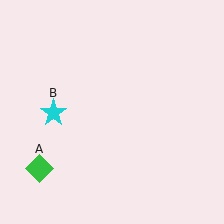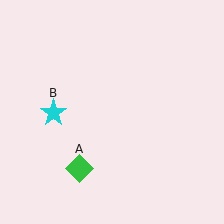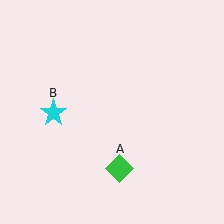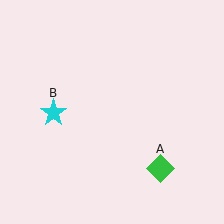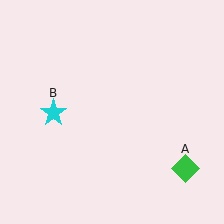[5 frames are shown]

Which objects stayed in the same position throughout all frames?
Cyan star (object B) remained stationary.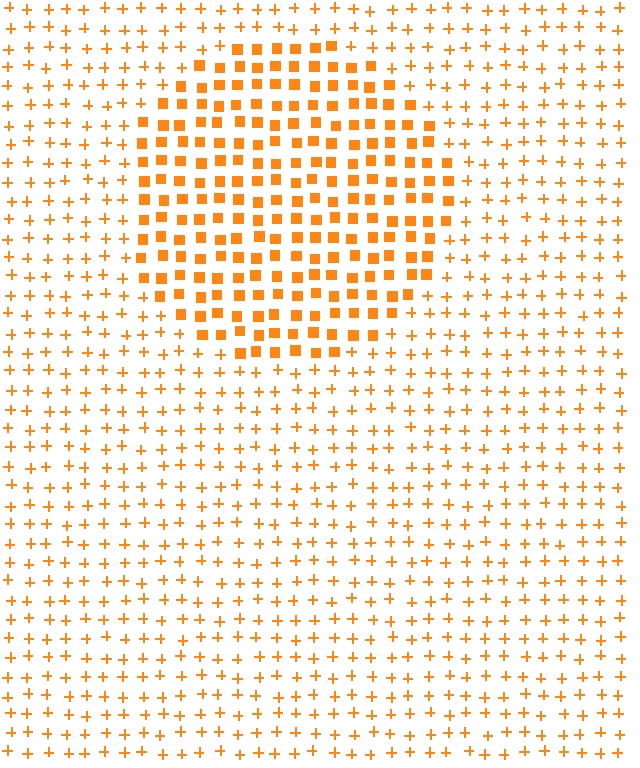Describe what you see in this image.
The image is filled with small orange elements arranged in a uniform grid. A circle-shaped region contains squares, while the surrounding area contains plus signs. The boundary is defined purely by the change in element shape.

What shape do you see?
I see a circle.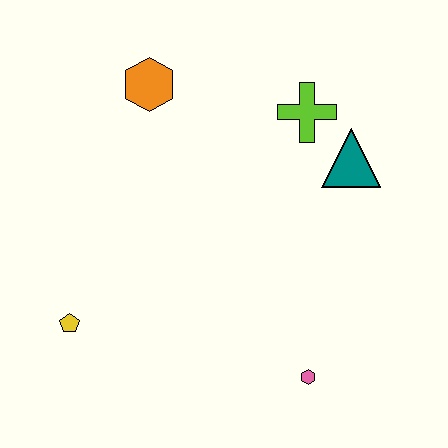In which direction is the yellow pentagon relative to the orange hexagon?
The yellow pentagon is below the orange hexagon.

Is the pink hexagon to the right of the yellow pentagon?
Yes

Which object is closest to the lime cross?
The teal triangle is closest to the lime cross.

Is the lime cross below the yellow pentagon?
No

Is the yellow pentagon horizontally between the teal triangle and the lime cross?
No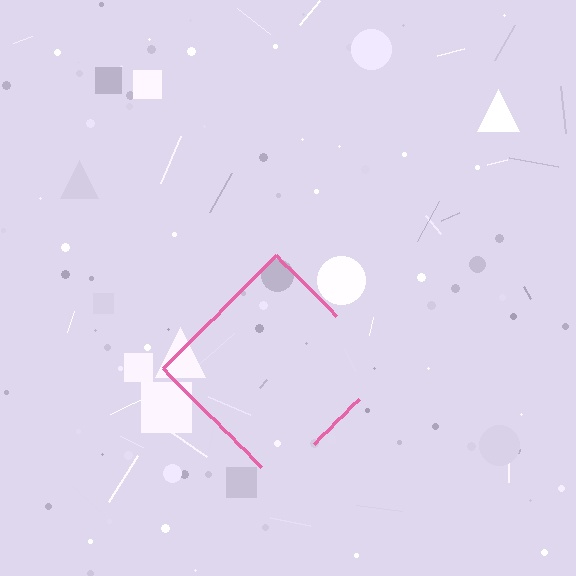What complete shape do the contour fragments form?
The contour fragments form a diamond.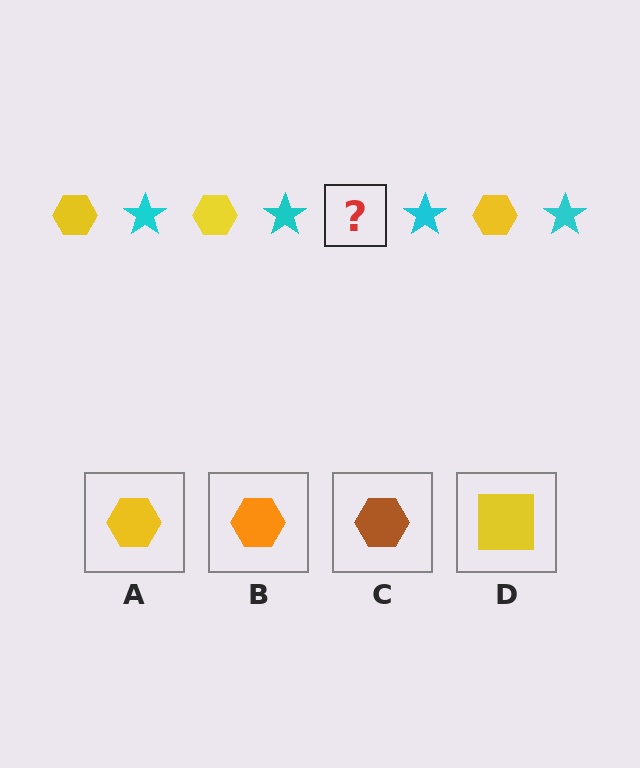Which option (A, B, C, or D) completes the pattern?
A.